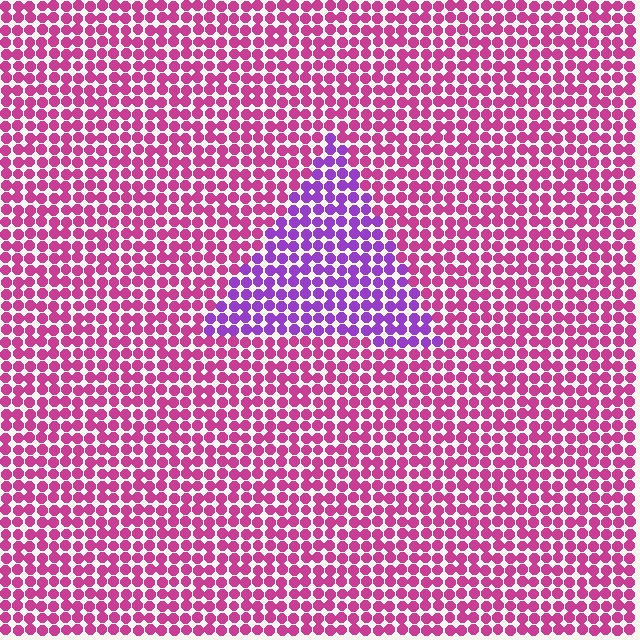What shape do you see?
I see a triangle.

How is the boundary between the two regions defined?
The boundary is defined purely by a slight shift in hue (about 43 degrees). Spacing, size, and orientation are identical on both sides.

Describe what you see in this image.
The image is filled with small magenta elements in a uniform arrangement. A triangle-shaped region is visible where the elements are tinted to a slightly different hue, forming a subtle color boundary.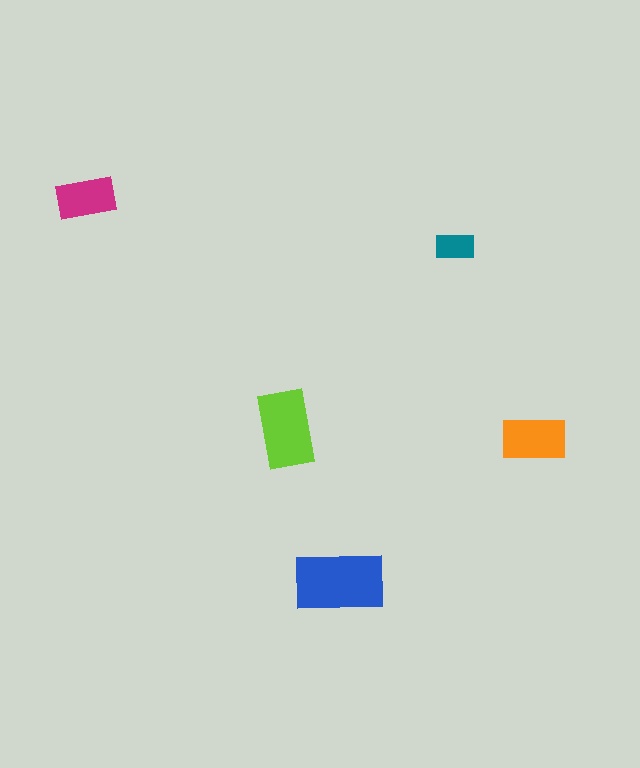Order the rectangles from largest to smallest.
the blue one, the lime one, the orange one, the magenta one, the teal one.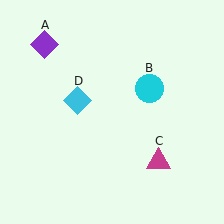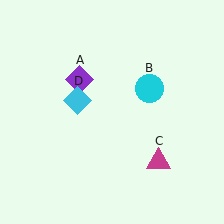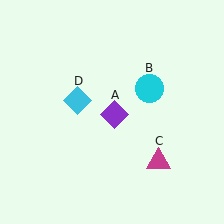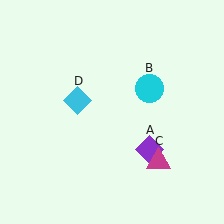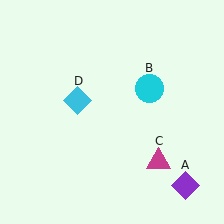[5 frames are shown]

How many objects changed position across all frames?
1 object changed position: purple diamond (object A).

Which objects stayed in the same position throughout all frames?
Cyan circle (object B) and magenta triangle (object C) and cyan diamond (object D) remained stationary.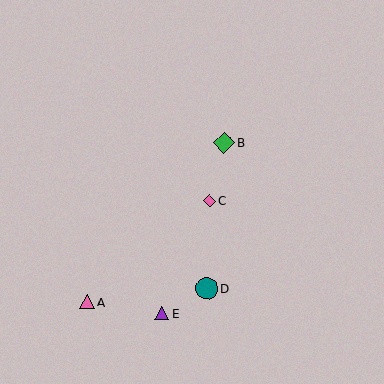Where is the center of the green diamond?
The center of the green diamond is at (224, 142).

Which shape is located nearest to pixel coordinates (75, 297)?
The pink triangle (labeled A) at (87, 302) is nearest to that location.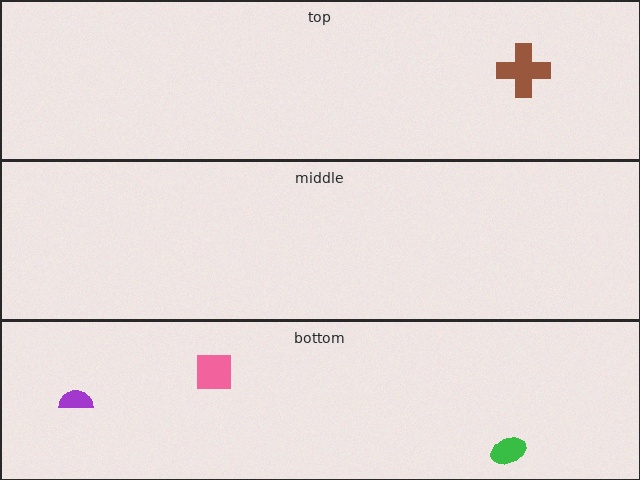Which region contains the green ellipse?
The bottom region.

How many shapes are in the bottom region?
3.